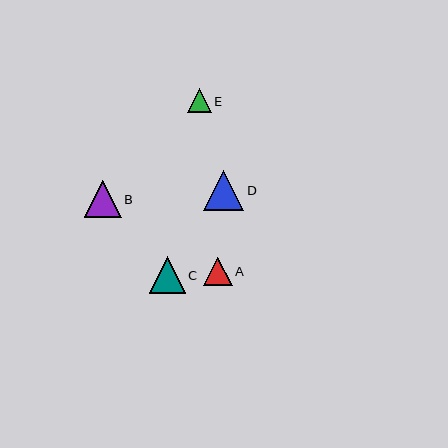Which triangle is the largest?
Triangle D is the largest with a size of approximately 40 pixels.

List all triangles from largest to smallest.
From largest to smallest: D, B, C, A, E.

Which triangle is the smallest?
Triangle E is the smallest with a size of approximately 24 pixels.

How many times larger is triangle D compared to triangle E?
Triangle D is approximately 1.7 times the size of triangle E.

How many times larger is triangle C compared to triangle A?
Triangle C is approximately 1.3 times the size of triangle A.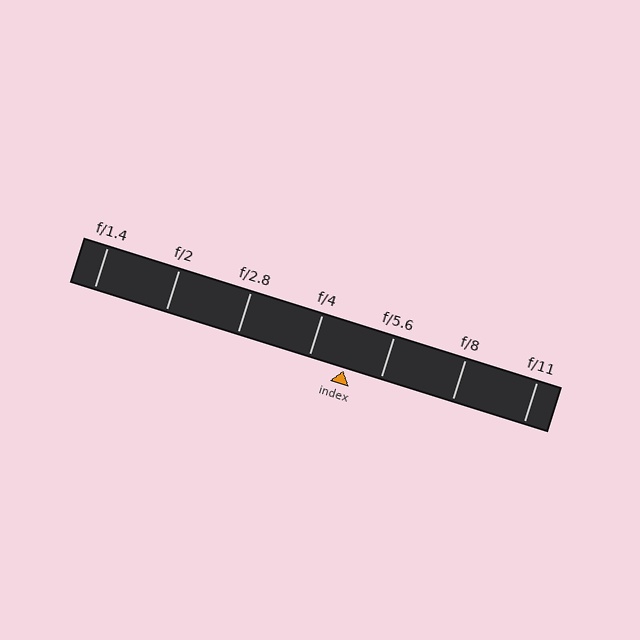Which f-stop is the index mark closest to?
The index mark is closest to f/5.6.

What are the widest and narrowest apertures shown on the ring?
The widest aperture shown is f/1.4 and the narrowest is f/11.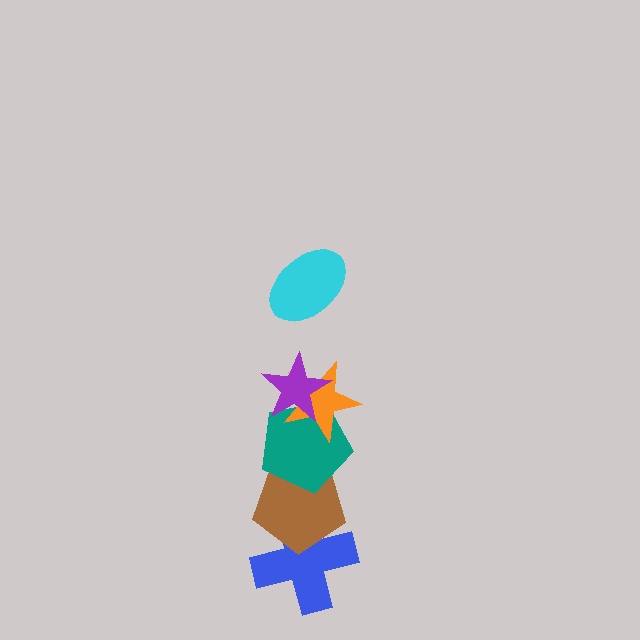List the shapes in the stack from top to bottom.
From top to bottom: the cyan ellipse, the purple star, the orange star, the teal pentagon, the brown pentagon, the blue cross.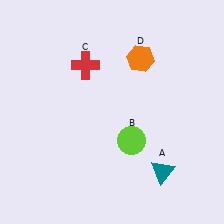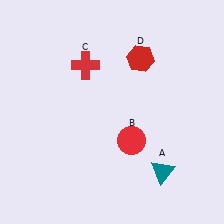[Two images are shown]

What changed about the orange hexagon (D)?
In Image 1, D is orange. In Image 2, it changed to red.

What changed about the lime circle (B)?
In Image 1, B is lime. In Image 2, it changed to red.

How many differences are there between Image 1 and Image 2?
There are 2 differences between the two images.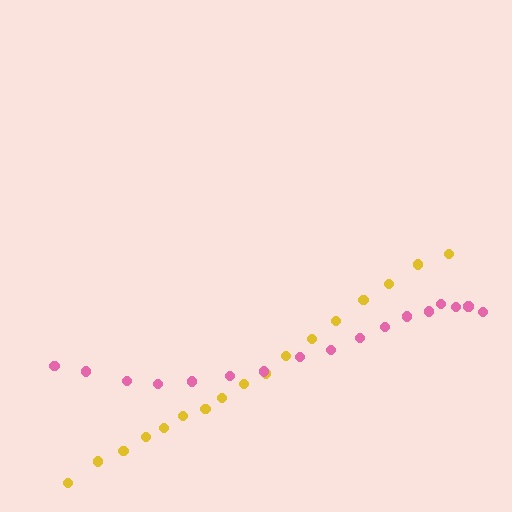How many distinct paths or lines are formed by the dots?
There are 2 distinct paths.